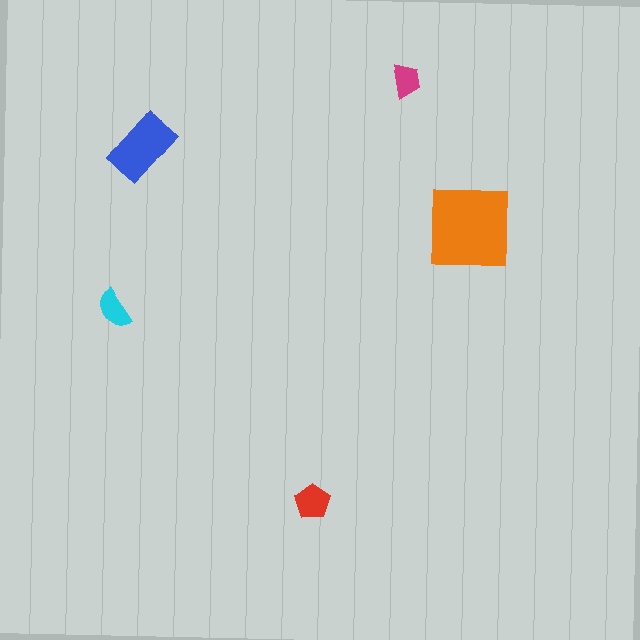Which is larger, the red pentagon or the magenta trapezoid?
The red pentagon.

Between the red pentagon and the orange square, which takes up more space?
The orange square.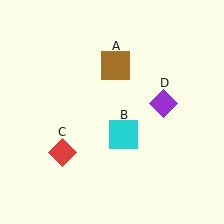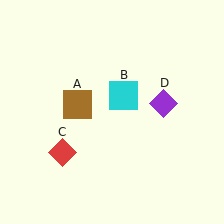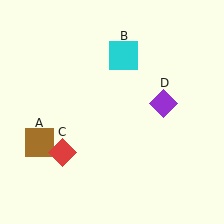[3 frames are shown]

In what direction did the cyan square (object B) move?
The cyan square (object B) moved up.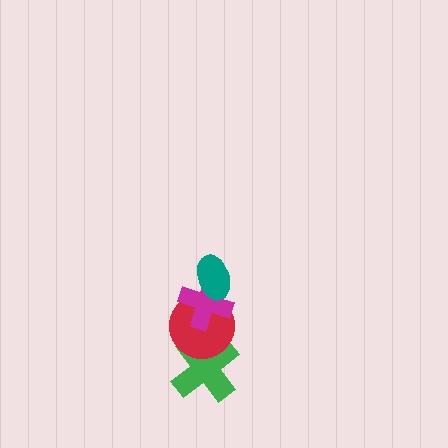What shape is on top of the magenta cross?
The teal ellipse is on top of the magenta cross.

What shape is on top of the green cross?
The red circle is on top of the green cross.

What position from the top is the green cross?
The green cross is 4th from the top.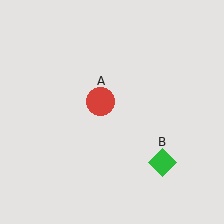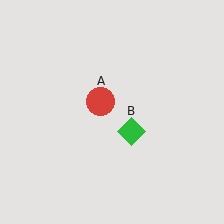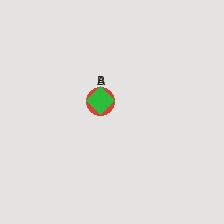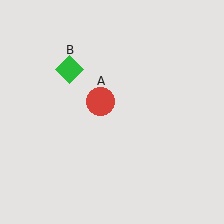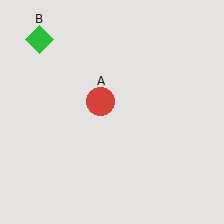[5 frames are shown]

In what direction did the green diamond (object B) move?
The green diamond (object B) moved up and to the left.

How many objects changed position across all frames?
1 object changed position: green diamond (object B).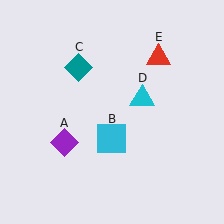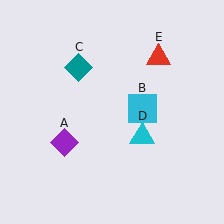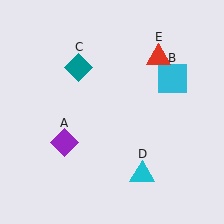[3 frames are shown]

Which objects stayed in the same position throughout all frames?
Purple diamond (object A) and teal diamond (object C) and red triangle (object E) remained stationary.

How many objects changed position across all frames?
2 objects changed position: cyan square (object B), cyan triangle (object D).